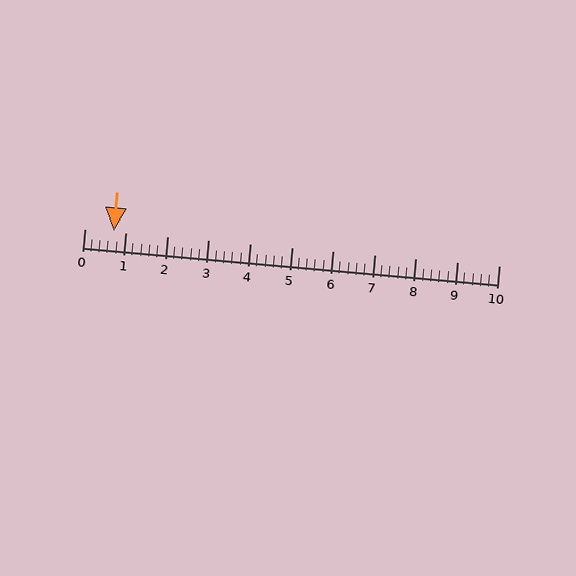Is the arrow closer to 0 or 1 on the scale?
The arrow is closer to 1.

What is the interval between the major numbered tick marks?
The major tick marks are spaced 1 units apart.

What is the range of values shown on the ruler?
The ruler shows values from 0 to 10.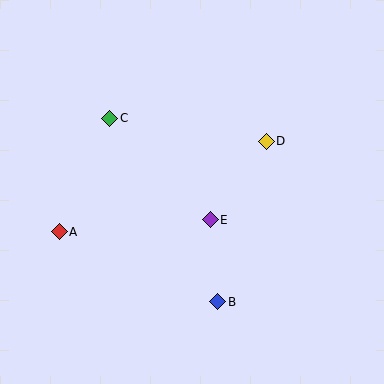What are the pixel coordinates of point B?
Point B is at (218, 302).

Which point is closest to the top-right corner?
Point D is closest to the top-right corner.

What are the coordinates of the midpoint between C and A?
The midpoint between C and A is at (85, 175).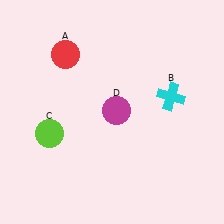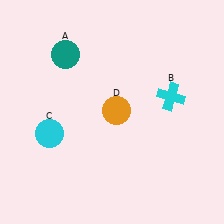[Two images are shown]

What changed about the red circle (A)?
In Image 1, A is red. In Image 2, it changed to teal.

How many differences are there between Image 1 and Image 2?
There are 3 differences between the two images.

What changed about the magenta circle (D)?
In Image 1, D is magenta. In Image 2, it changed to orange.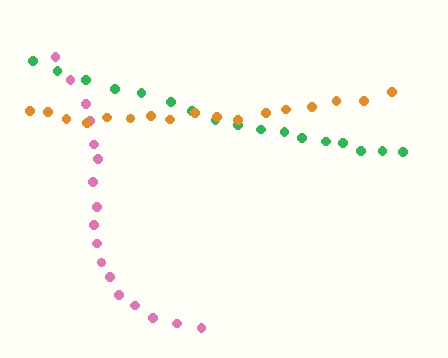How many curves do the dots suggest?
There are 3 distinct paths.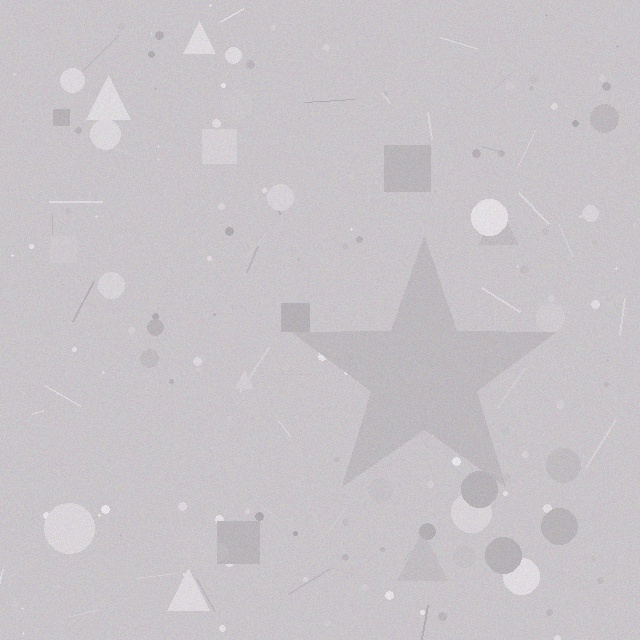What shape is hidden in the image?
A star is hidden in the image.